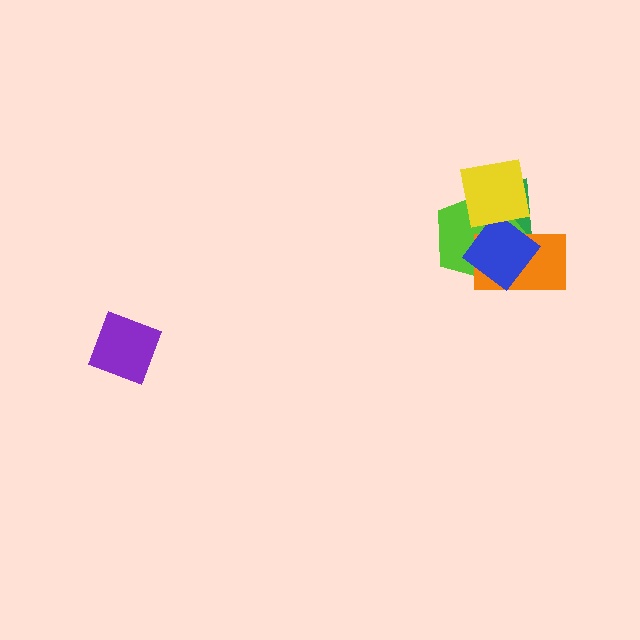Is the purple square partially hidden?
No, no other shape covers it.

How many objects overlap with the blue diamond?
4 objects overlap with the blue diamond.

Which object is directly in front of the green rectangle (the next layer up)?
The lime pentagon is directly in front of the green rectangle.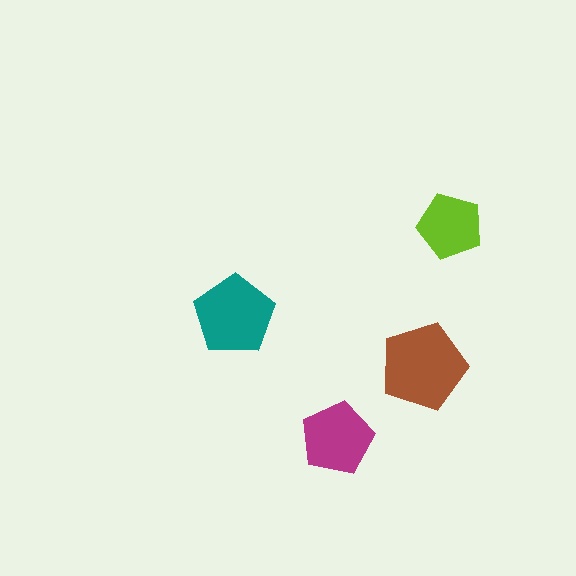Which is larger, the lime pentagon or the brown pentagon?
The brown one.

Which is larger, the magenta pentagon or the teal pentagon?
The teal one.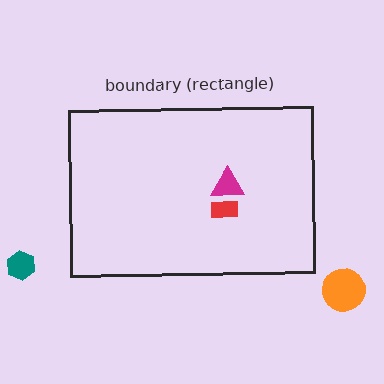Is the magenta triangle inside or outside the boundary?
Inside.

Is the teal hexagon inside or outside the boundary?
Outside.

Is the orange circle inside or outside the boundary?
Outside.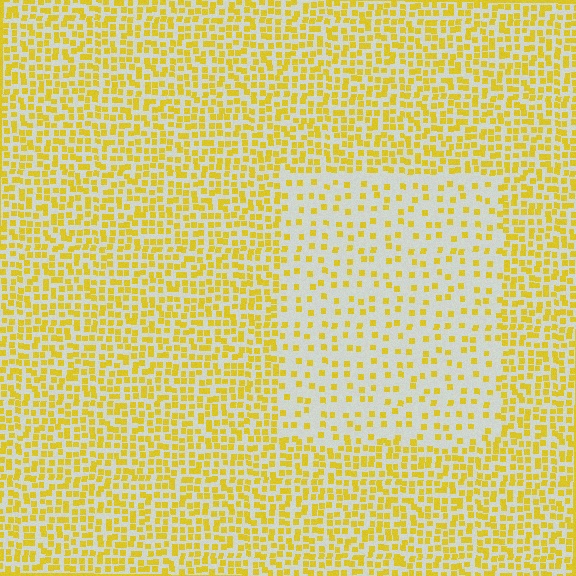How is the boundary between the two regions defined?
The boundary is defined by a change in element density (approximately 2.4x ratio). All elements are the same color, size, and shape.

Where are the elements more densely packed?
The elements are more densely packed outside the rectangle boundary.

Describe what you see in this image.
The image contains small yellow elements arranged at two different densities. A rectangle-shaped region is visible where the elements are less densely packed than the surrounding area.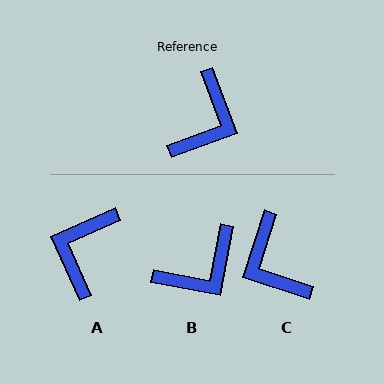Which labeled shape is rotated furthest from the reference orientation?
A, about 177 degrees away.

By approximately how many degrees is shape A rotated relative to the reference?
Approximately 177 degrees clockwise.